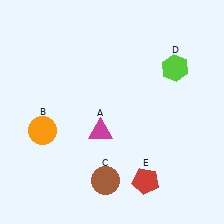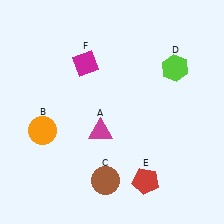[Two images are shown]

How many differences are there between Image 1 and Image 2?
There is 1 difference between the two images.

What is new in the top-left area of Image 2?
A magenta diamond (F) was added in the top-left area of Image 2.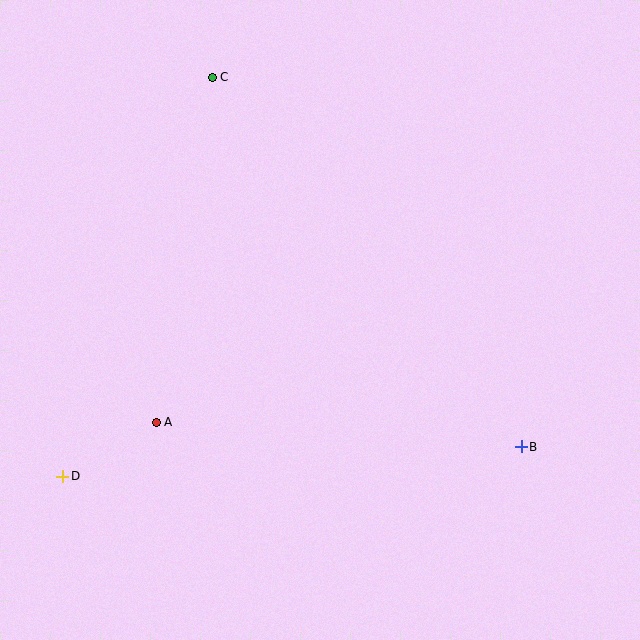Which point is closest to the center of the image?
Point A at (156, 422) is closest to the center.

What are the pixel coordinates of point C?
Point C is at (212, 77).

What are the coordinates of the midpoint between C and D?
The midpoint between C and D is at (138, 277).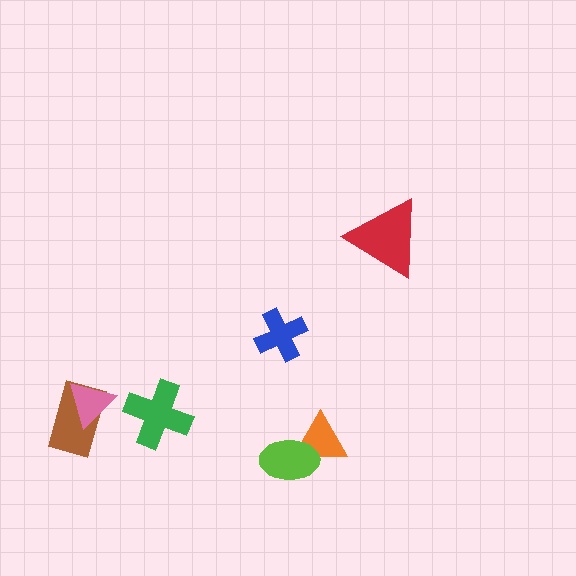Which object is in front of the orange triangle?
The lime ellipse is in front of the orange triangle.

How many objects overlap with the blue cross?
0 objects overlap with the blue cross.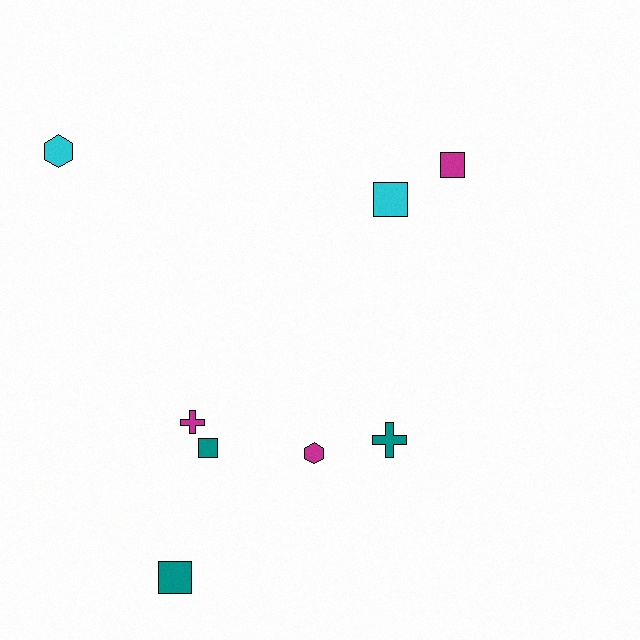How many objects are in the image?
There are 8 objects.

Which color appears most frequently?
Teal, with 3 objects.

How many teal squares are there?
There are 2 teal squares.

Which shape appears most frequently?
Square, with 4 objects.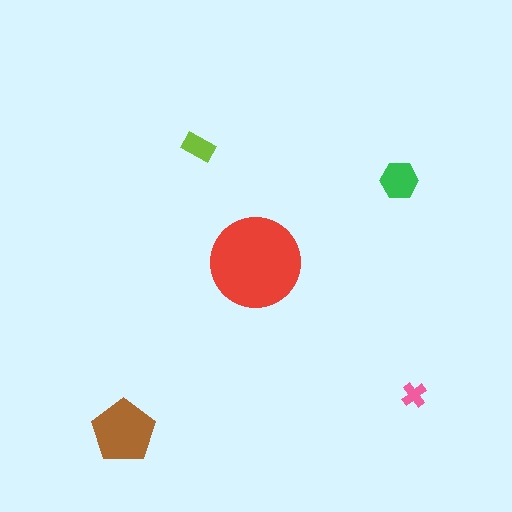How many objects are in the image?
There are 5 objects in the image.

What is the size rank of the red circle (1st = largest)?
1st.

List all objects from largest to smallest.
The red circle, the brown pentagon, the green hexagon, the lime rectangle, the pink cross.